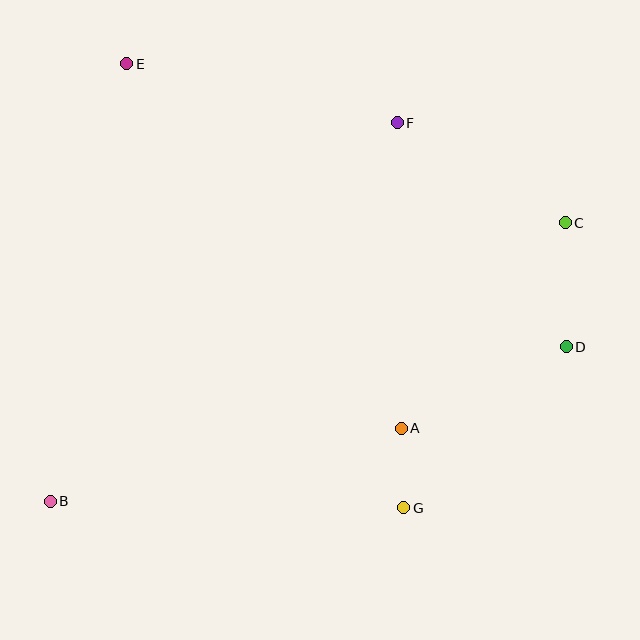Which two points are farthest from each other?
Points B and C are farthest from each other.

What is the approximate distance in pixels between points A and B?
The distance between A and B is approximately 358 pixels.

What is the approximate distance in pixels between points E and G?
The distance between E and G is approximately 523 pixels.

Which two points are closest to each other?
Points A and G are closest to each other.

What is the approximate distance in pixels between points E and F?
The distance between E and F is approximately 277 pixels.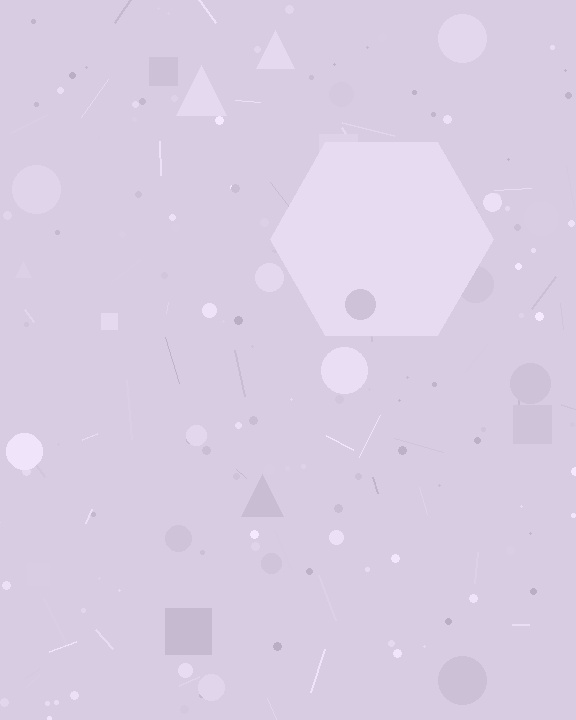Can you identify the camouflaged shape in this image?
The camouflaged shape is a hexagon.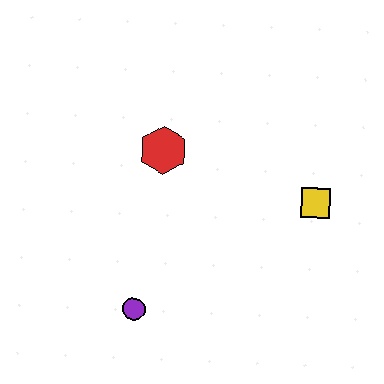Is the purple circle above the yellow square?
No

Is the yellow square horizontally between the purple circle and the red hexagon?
No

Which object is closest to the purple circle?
The red hexagon is closest to the purple circle.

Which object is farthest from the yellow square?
The purple circle is farthest from the yellow square.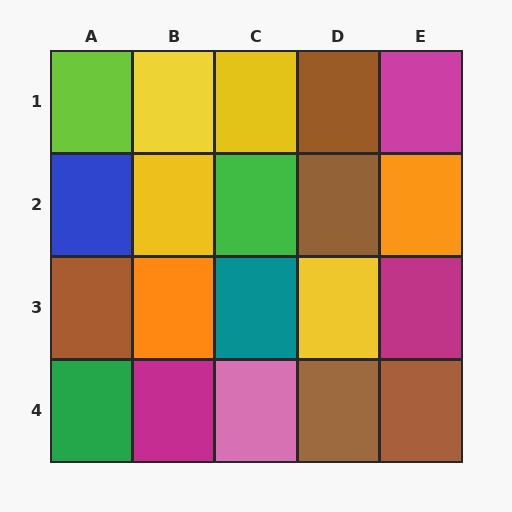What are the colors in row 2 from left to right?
Blue, yellow, green, brown, orange.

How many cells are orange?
2 cells are orange.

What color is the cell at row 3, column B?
Orange.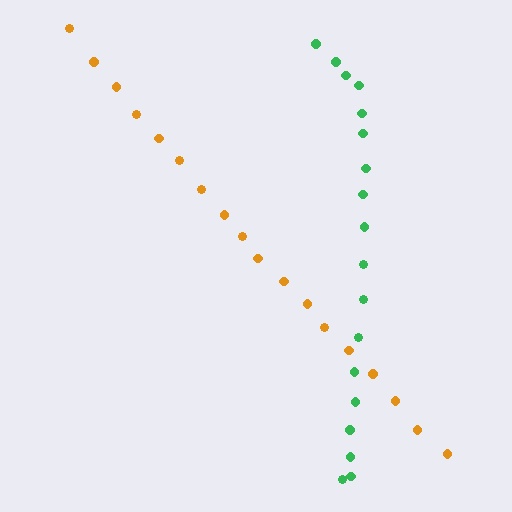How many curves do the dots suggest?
There are 2 distinct paths.